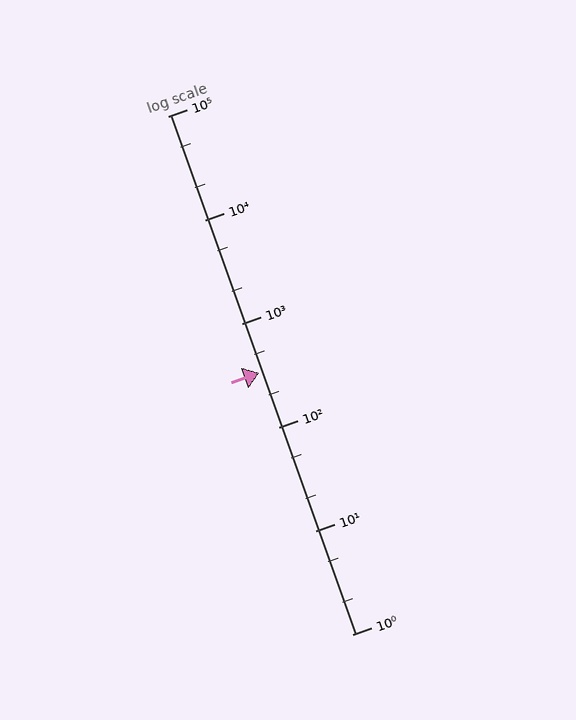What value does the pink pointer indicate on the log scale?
The pointer indicates approximately 330.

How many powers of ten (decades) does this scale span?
The scale spans 5 decades, from 1 to 100000.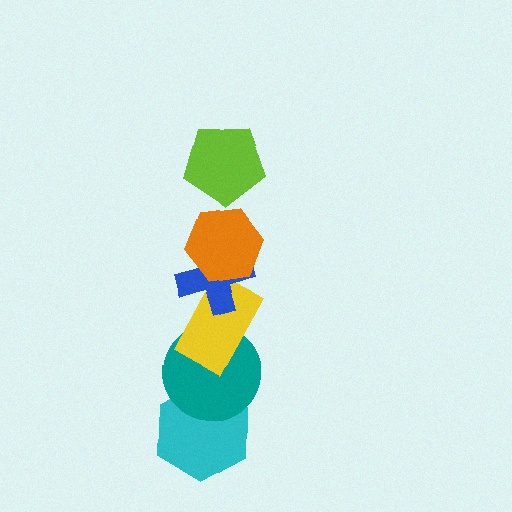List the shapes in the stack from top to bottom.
From top to bottom: the lime pentagon, the orange hexagon, the blue cross, the yellow rectangle, the teal circle, the cyan hexagon.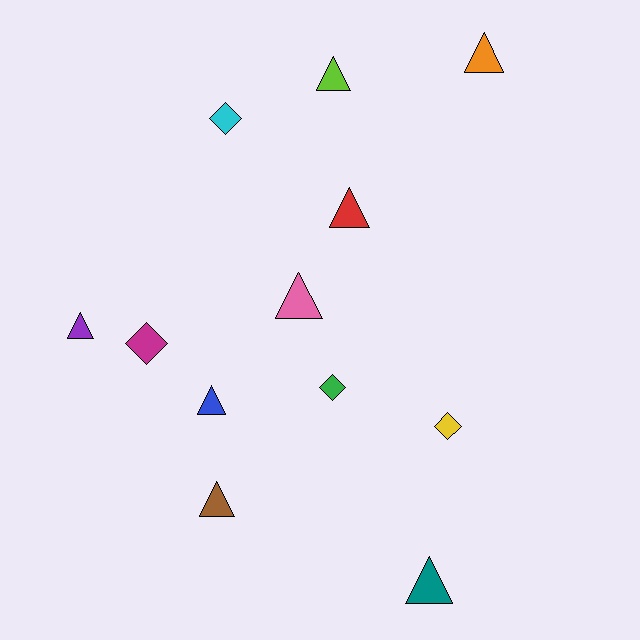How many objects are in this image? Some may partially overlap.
There are 12 objects.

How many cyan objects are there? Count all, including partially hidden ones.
There is 1 cyan object.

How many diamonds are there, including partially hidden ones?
There are 4 diamonds.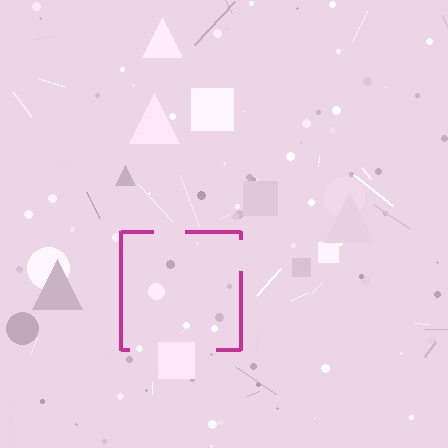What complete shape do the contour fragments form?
The contour fragments form a square.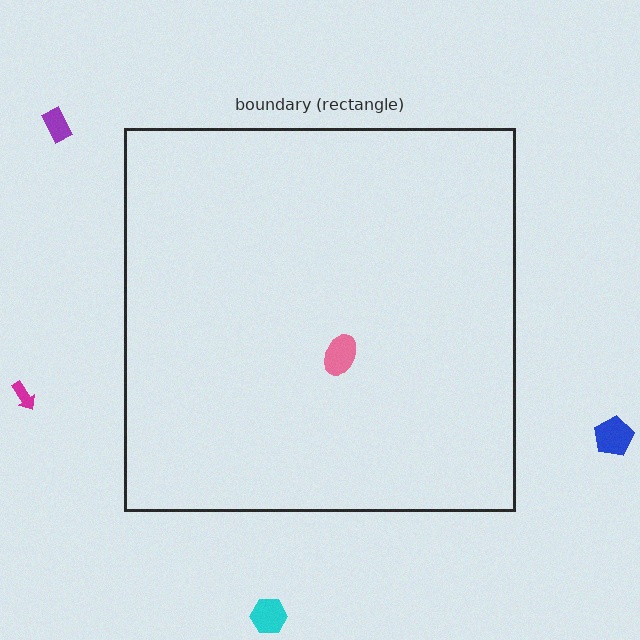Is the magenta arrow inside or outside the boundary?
Outside.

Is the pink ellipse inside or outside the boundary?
Inside.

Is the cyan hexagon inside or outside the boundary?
Outside.